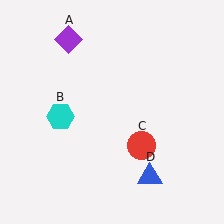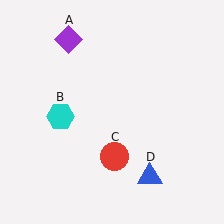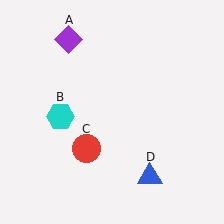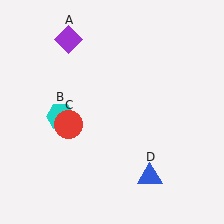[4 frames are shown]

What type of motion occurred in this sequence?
The red circle (object C) rotated clockwise around the center of the scene.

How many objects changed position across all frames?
1 object changed position: red circle (object C).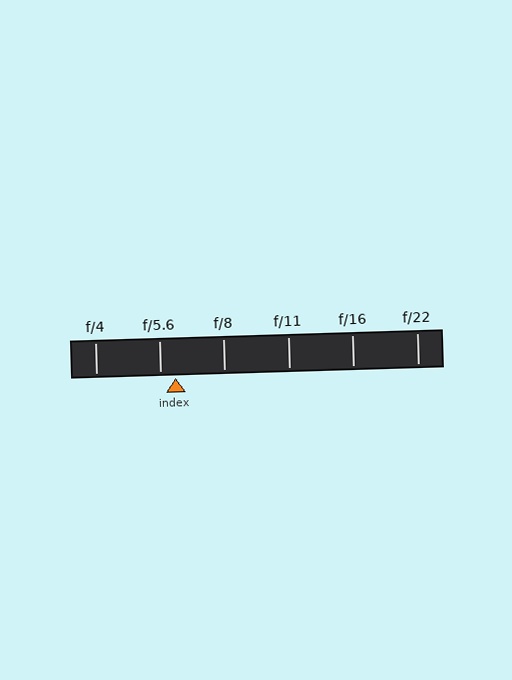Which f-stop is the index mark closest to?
The index mark is closest to f/5.6.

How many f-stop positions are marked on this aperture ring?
There are 6 f-stop positions marked.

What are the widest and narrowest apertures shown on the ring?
The widest aperture shown is f/4 and the narrowest is f/22.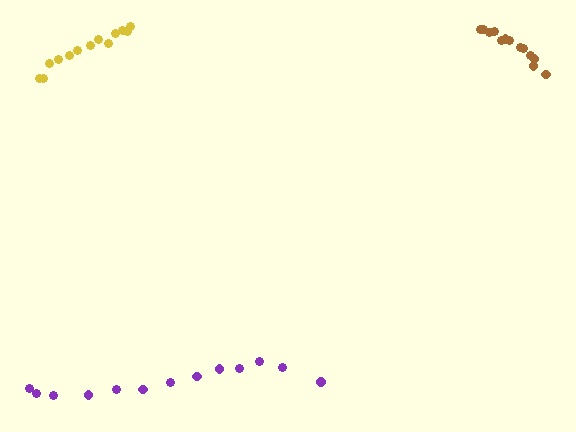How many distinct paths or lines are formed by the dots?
There are 3 distinct paths.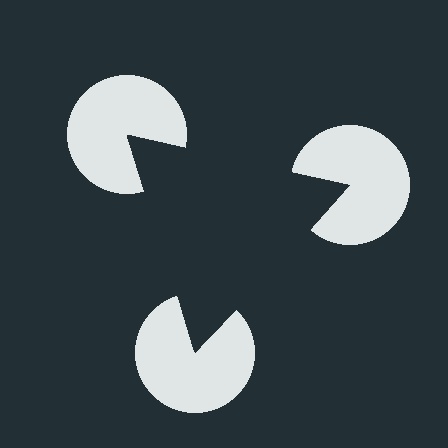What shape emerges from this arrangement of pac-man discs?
An illusory triangle — its edges are inferred from the aligned wedge cuts in the pac-man discs, not physically drawn.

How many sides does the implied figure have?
3 sides.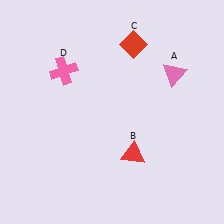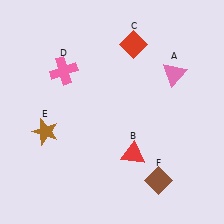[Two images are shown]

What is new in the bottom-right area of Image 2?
A brown diamond (F) was added in the bottom-right area of Image 2.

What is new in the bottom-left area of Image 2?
A brown star (E) was added in the bottom-left area of Image 2.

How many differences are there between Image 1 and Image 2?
There are 2 differences between the two images.